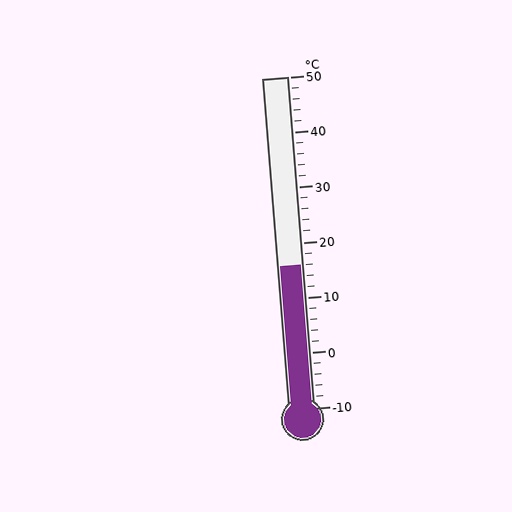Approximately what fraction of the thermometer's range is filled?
The thermometer is filled to approximately 45% of its range.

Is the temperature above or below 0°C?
The temperature is above 0°C.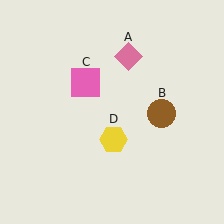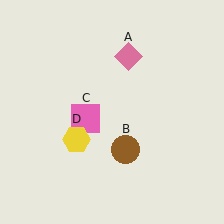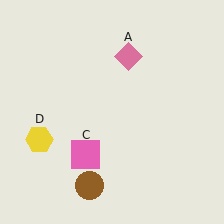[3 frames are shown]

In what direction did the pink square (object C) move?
The pink square (object C) moved down.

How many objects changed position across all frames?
3 objects changed position: brown circle (object B), pink square (object C), yellow hexagon (object D).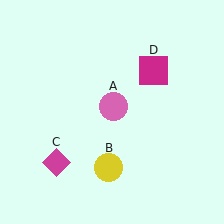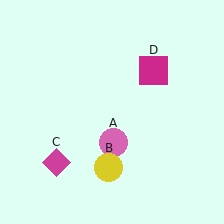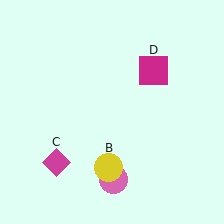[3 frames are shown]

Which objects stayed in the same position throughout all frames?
Yellow circle (object B) and magenta diamond (object C) and magenta square (object D) remained stationary.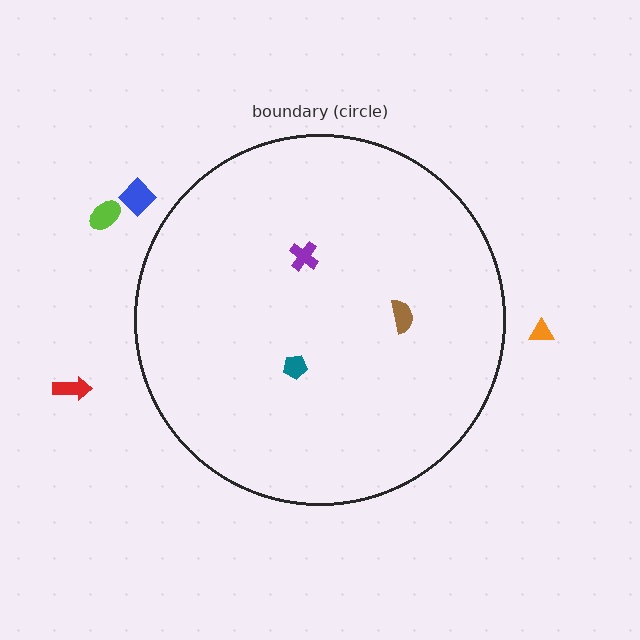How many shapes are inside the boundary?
3 inside, 4 outside.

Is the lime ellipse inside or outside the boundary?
Outside.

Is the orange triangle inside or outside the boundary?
Outside.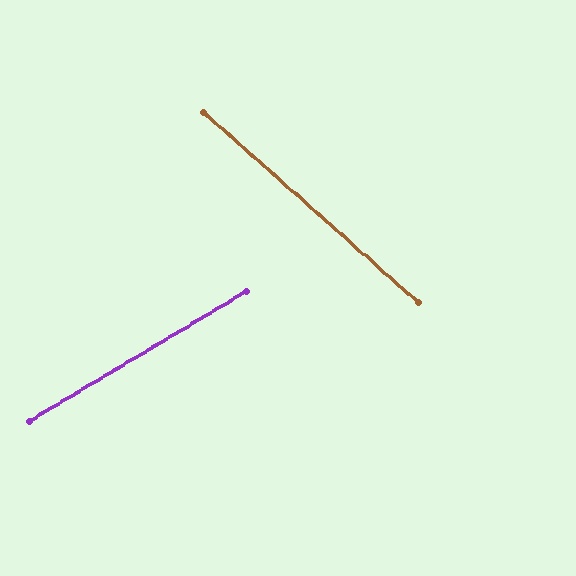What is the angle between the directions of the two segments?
Approximately 72 degrees.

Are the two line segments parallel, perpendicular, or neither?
Neither parallel nor perpendicular — they differ by about 72°.